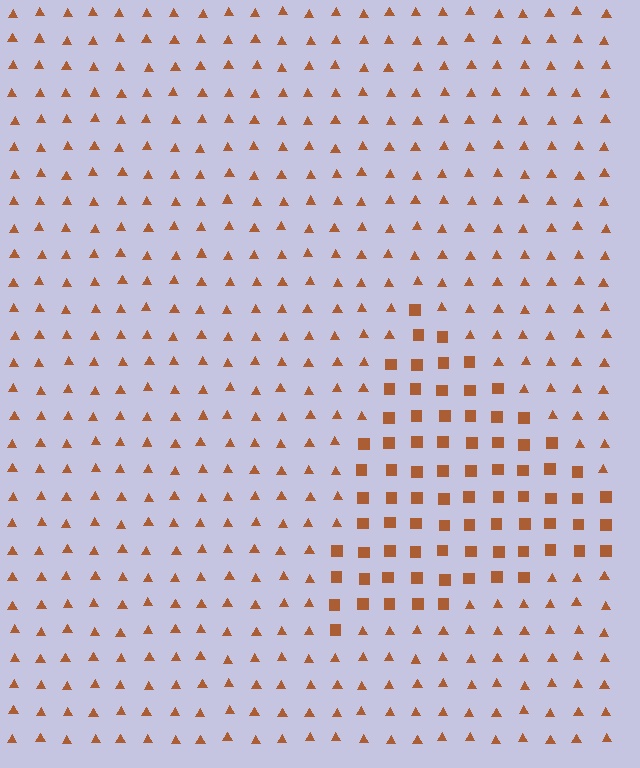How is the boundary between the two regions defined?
The boundary is defined by a change in element shape: squares inside vs. triangles outside. All elements share the same color and spacing.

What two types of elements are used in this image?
The image uses squares inside the triangle region and triangles outside it.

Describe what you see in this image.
The image is filled with small brown elements arranged in a uniform grid. A triangle-shaped region contains squares, while the surrounding area contains triangles. The boundary is defined purely by the change in element shape.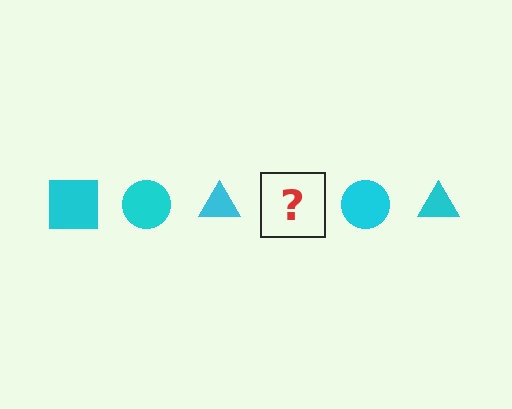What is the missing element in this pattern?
The missing element is a cyan square.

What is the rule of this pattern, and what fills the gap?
The rule is that the pattern cycles through square, circle, triangle shapes in cyan. The gap should be filled with a cyan square.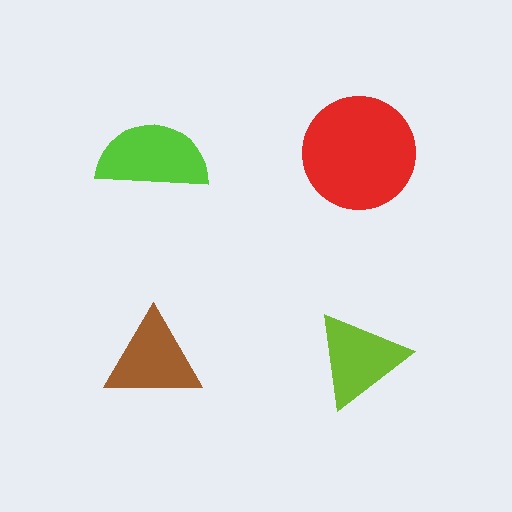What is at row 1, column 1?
A lime semicircle.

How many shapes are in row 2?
2 shapes.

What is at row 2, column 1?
A brown triangle.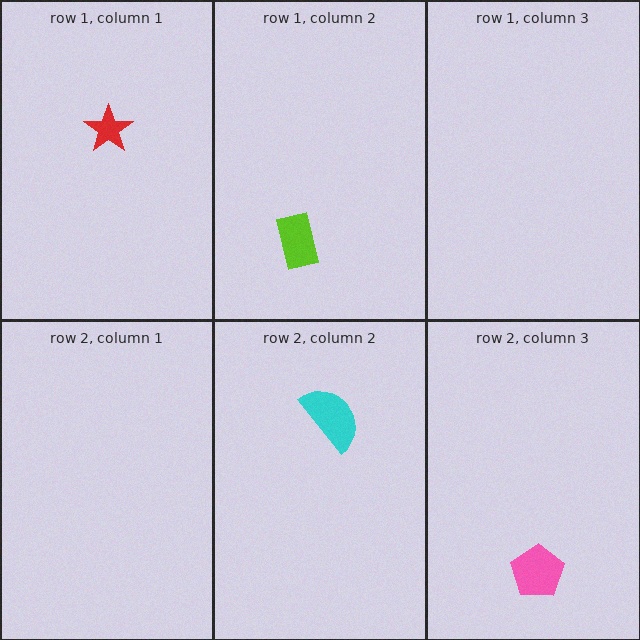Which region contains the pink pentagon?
The row 2, column 3 region.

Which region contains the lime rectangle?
The row 1, column 2 region.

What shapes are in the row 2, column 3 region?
The pink pentagon.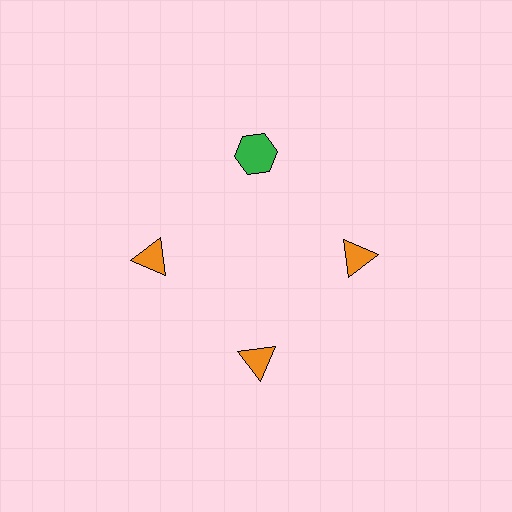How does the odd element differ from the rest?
It differs in both color (green instead of orange) and shape (hexagon instead of triangle).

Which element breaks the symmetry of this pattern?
The green hexagon at roughly the 12 o'clock position breaks the symmetry. All other shapes are orange triangles.